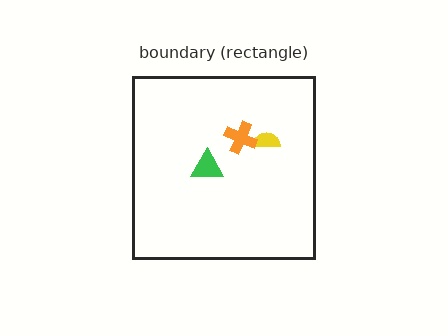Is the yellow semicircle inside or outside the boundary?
Inside.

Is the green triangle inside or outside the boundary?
Inside.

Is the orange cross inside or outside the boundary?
Inside.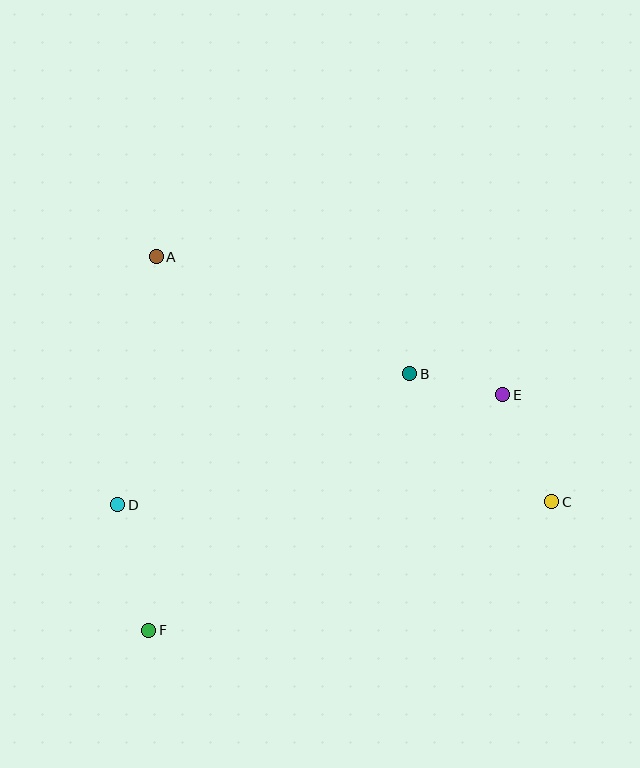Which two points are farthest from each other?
Points A and C are farthest from each other.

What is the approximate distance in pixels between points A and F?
The distance between A and F is approximately 373 pixels.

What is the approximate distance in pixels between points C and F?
The distance between C and F is approximately 423 pixels.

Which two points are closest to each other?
Points B and E are closest to each other.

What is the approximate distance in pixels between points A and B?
The distance between A and B is approximately 279 pixels.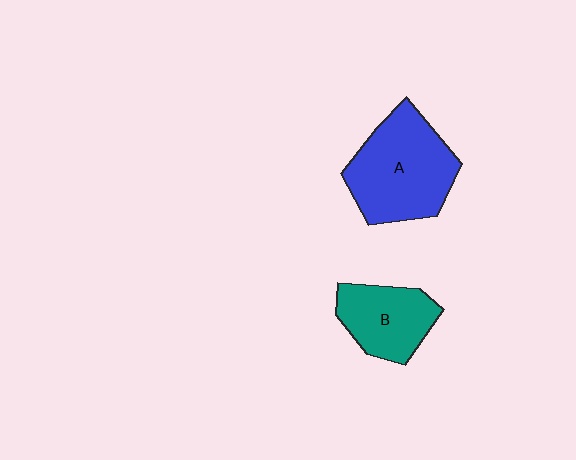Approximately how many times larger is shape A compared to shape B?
Approximately 1.5 times.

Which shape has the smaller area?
Shape B (teal).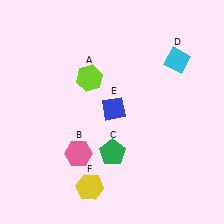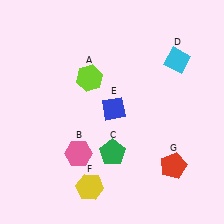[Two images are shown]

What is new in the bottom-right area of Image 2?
A red pentagon (G) was added in the bottom-right area of Image 2.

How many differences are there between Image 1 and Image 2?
There is 1 difference between the two images.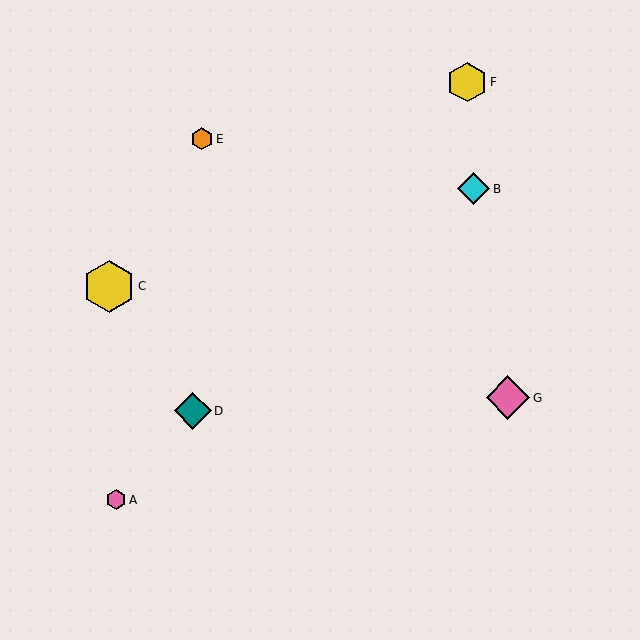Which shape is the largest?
The yellow hexagon (labeled C) is the largest.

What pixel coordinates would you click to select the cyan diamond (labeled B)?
Click at (474, 189) to select the cyan diamond B.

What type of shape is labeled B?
Shape B is a cyan diamond.